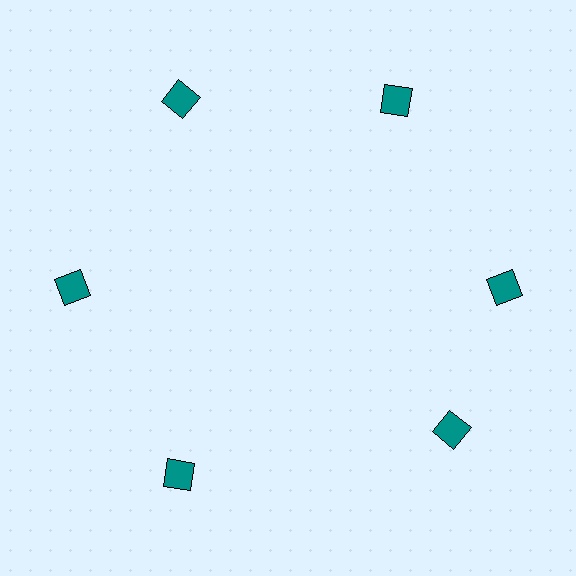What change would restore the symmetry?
The symmetry would be restored by rotating it back into even spacing with its neighbors so that all 6 diamonds sit at equal angles and equal distance from the center.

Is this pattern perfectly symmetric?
No. The 6 teal diamonds are arranged in a ring, but one element near the 5 o'clock position is rotated out of alignment along the ring, breaking the 6-fold rotational symmetry.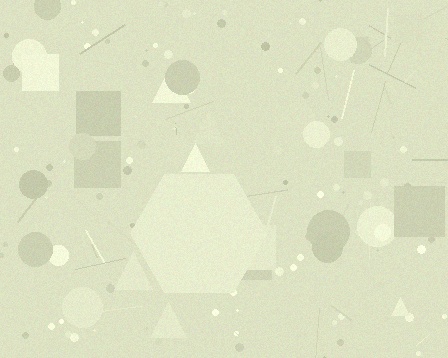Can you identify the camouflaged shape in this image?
The camouflaged shape is a hexagon.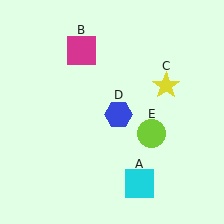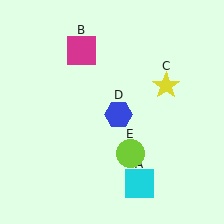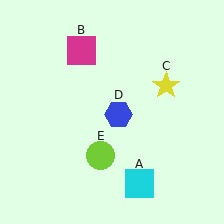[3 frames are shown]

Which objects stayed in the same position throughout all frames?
Cyan square (object A) and magenta square (object B) and yellow star (object C) and blue hexagon (object D) remained stationary.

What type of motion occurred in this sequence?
The lime circle (object E) rotated clockwise around the center of the scene.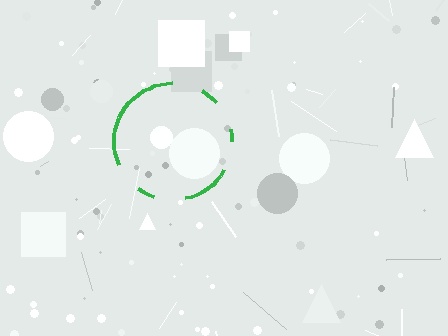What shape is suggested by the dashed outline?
The dashed outline suggests a circle.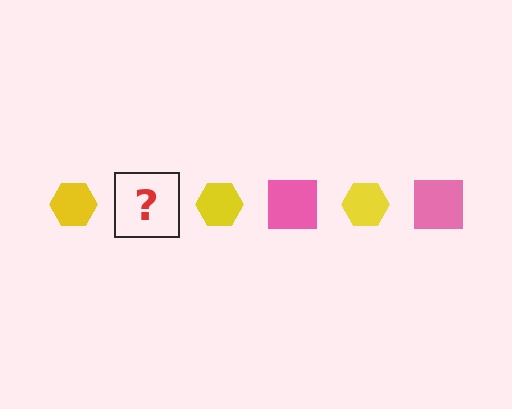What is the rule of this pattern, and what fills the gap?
The rule is that the pattern alternates between yellow hexagon and pink square. The gap should be filled with a pink square.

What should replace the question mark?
The question mark should be replaced with a pink square.